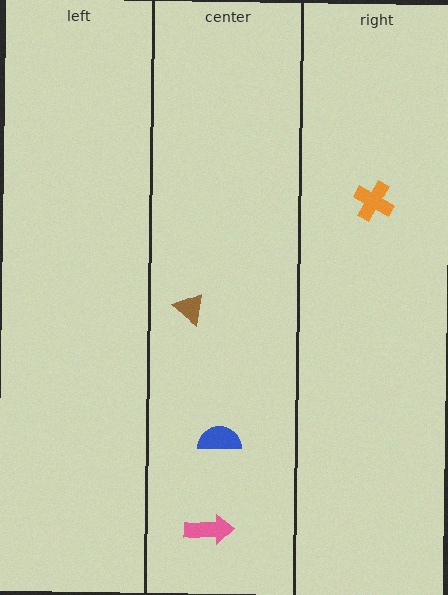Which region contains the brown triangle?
The center region.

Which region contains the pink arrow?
The center region.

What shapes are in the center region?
The pink arrow, the blue semicircle, the brown triangle.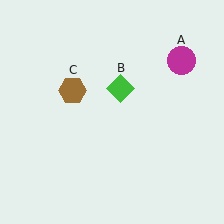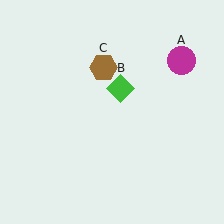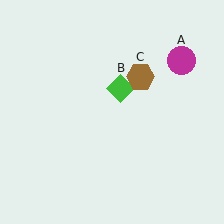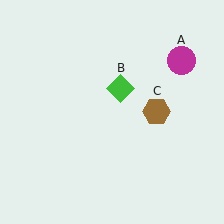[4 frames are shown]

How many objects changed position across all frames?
1 object changed position: brown hexagon (object C).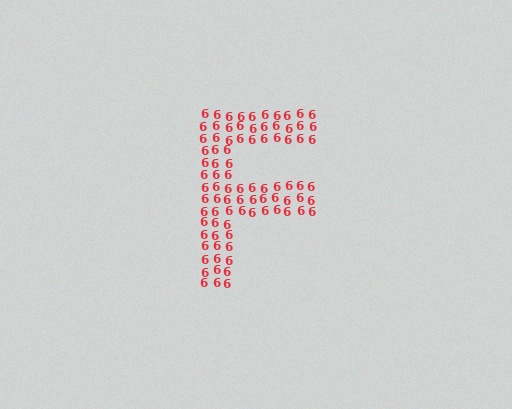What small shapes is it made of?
It is made of small digit 6's.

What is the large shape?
The large shape is the letter F.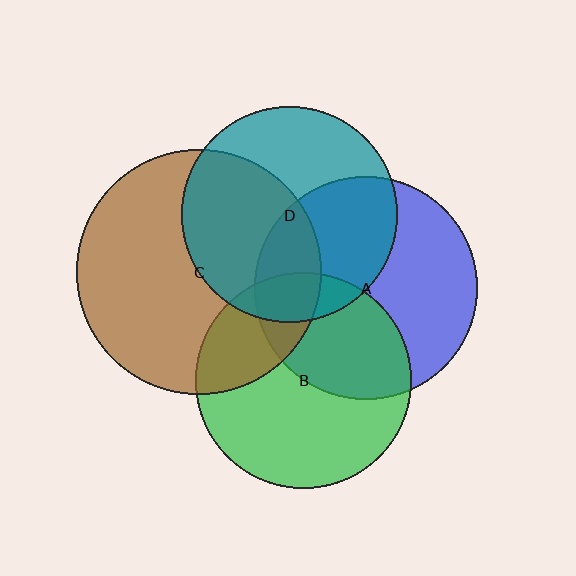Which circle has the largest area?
Circle C (brown).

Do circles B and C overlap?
Yes.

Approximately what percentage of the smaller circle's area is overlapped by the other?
Approximately 25%.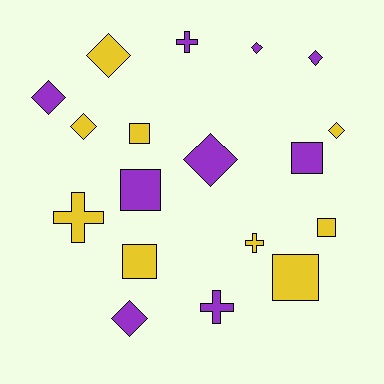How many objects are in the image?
There are 18 objects.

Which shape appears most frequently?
Diamond, with 8 objects.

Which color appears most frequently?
Purple, with 9 objects.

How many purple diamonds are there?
There are 5 purple diamonds.